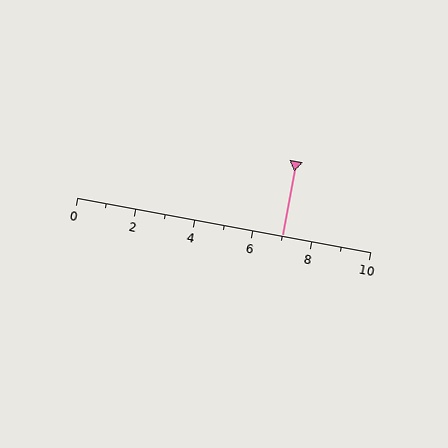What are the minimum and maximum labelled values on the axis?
The axis runs from 0 to 10.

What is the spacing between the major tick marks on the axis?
The major ticks are spaced 2 apart.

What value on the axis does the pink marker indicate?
The marker indicates approximately 7.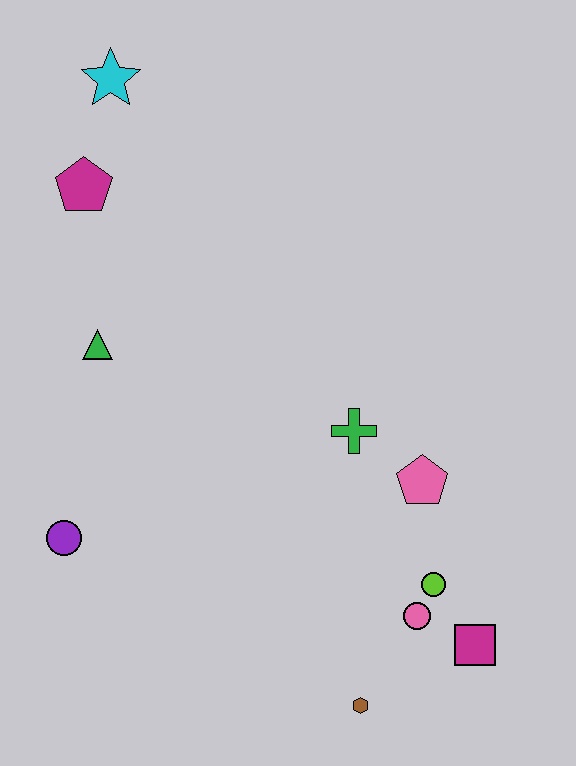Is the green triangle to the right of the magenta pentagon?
Yes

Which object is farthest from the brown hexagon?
The cyan star is farthest from the brown hexagon.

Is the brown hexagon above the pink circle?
No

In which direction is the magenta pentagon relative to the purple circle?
The magenta pentagon is above the purple circle.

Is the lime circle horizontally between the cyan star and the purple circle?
No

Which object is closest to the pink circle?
The lime circle is closest to the pink circle.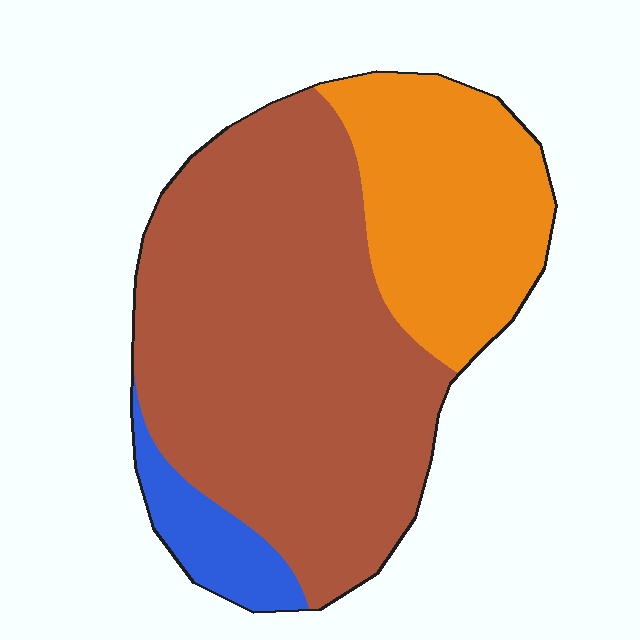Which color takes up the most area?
Brown, at roughly 65%.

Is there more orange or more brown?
Brown.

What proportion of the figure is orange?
Orange covers roughly 30% of the figure.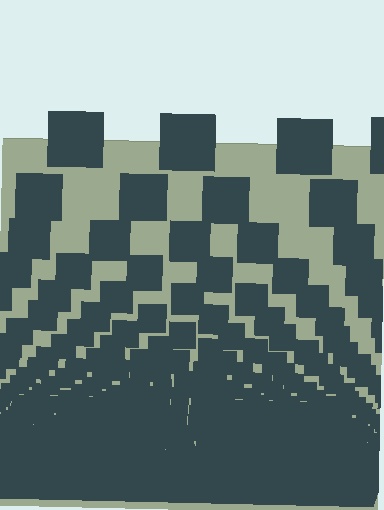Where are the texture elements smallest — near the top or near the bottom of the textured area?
Near the bottom.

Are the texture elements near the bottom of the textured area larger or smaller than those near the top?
Smaller. The gradient is inverted — elements near the bottom are smaller and denser.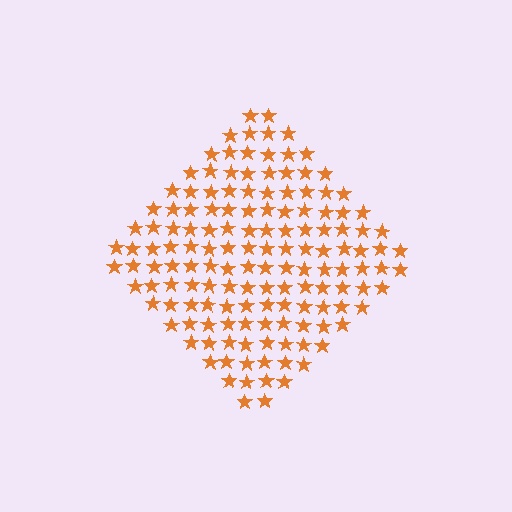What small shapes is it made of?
It is made of small stars.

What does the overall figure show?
The overall figure shows a diamond.